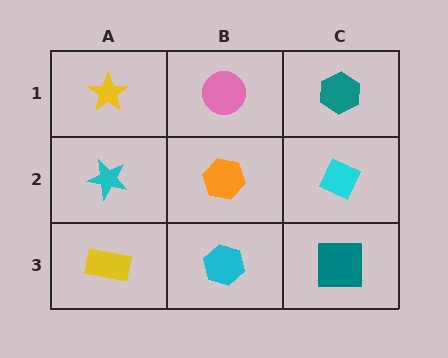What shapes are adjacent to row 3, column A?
A cyan star (row 2, column A), a cyan hexagon (row 3, column B).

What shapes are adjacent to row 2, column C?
A teal hexagon (row 1, column C), a teal square (row 3, column C), an orange hexagon (row 2, column B).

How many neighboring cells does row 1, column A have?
2.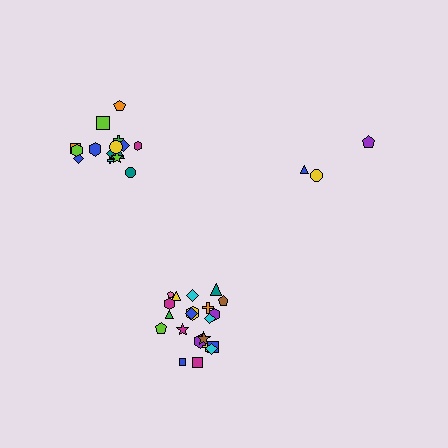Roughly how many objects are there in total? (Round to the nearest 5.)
Roughly 40 objects in total.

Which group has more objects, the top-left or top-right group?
The top-left group.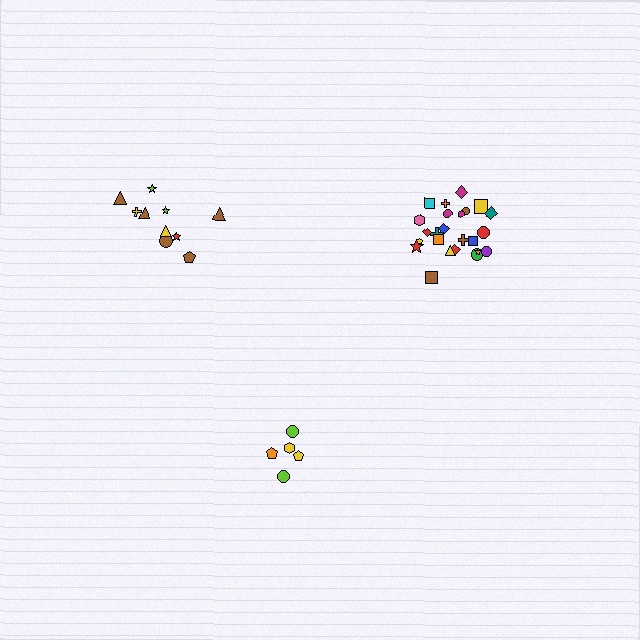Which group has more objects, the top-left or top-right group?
The top-right group.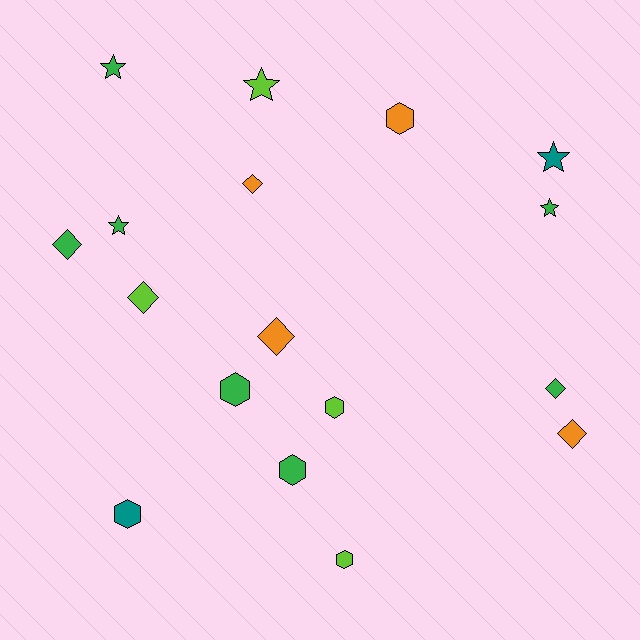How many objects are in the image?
There are 17 objects.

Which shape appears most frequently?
Diamond, with 6 objects.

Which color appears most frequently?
Green, with 7 objects.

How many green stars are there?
There are 3 green stars.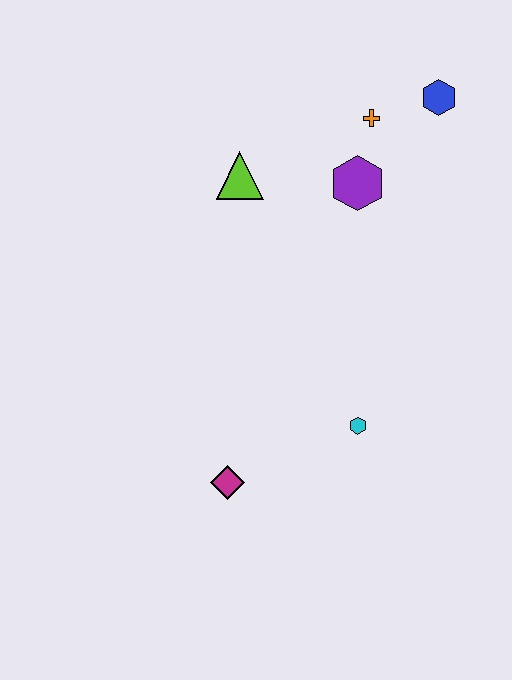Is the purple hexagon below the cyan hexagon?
No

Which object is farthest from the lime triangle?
The magenta diamond is farthest from the lime triangle.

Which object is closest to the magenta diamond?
The cyan hexagon is closest to the magenta diamond.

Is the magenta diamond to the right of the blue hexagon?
No